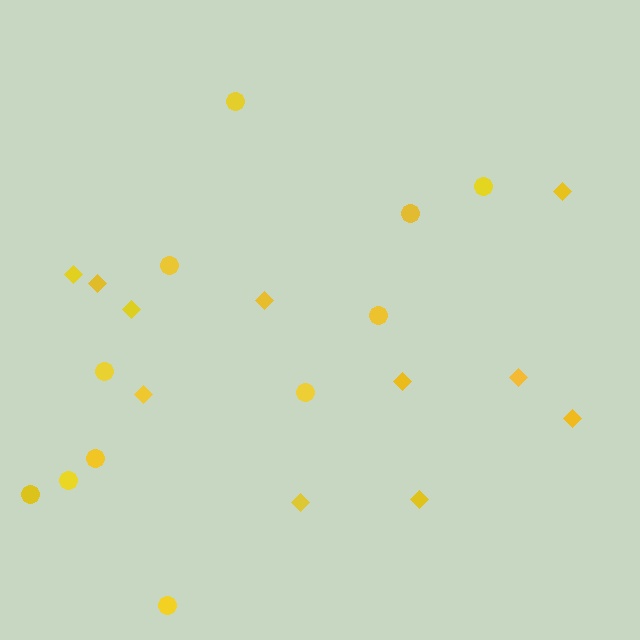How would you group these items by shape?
There are 2 groups: one group of diamonds (11) and one group of circles (11).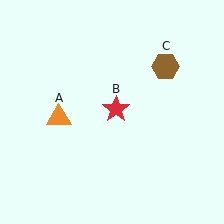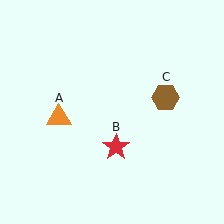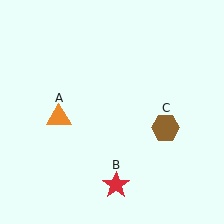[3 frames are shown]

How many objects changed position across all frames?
2 objects changed position: red star (object B), brown hexagon (object C).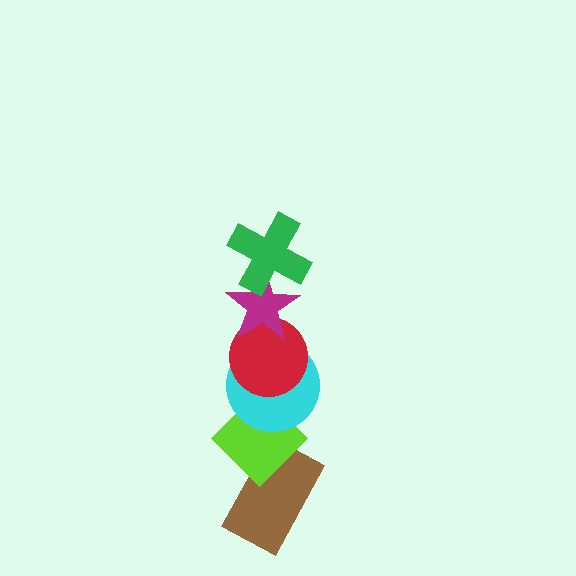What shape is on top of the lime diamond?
The cyan circle is on top of the lime diamond.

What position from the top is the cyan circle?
The cyan circle is 4th from the top.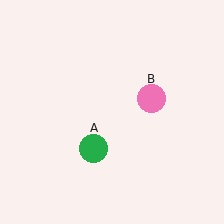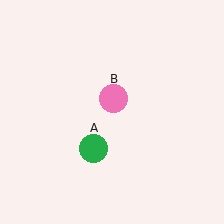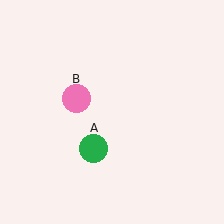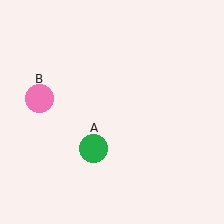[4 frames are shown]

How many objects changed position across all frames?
1 object changed position: pink circle (object B).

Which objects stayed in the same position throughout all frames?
Green circle (object A) remained stationary.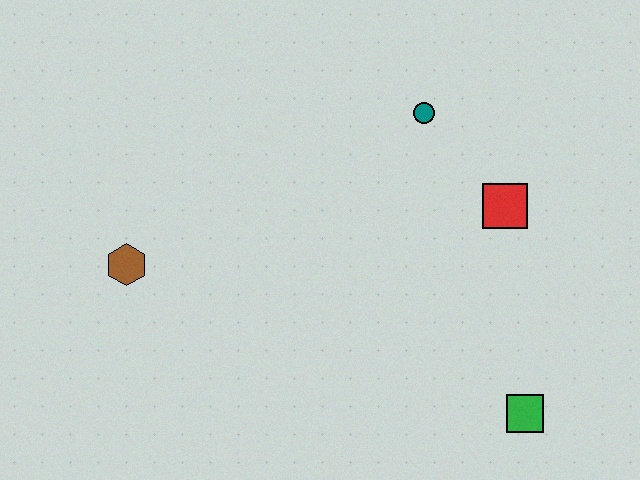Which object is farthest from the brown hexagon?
The green square is farthest from the brown hexagon.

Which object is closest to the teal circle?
The red square is closest to the teal circle.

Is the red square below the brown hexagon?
No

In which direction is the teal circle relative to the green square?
The teal circle is above the green square.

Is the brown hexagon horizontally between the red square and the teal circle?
No